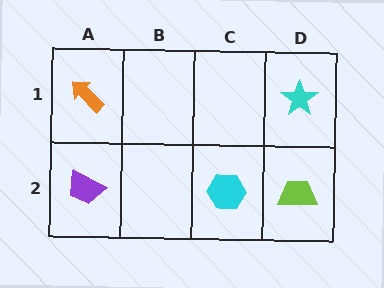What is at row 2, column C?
A cyan hexagon.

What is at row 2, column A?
A purple trapezoid.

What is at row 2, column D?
A lime trapezoid.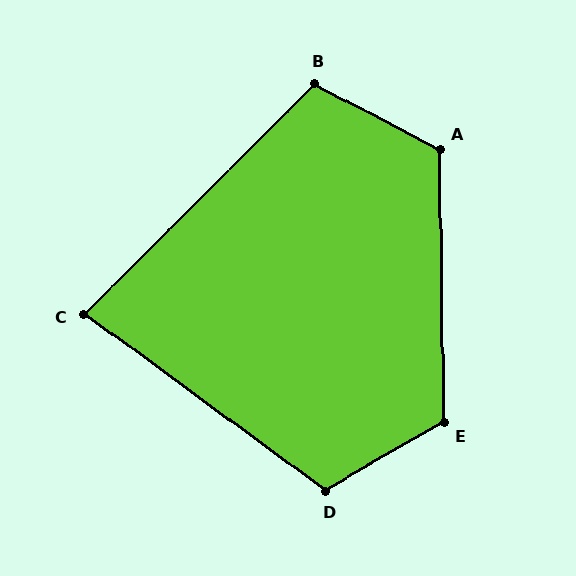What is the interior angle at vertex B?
Approximately 107 degrees (obtuse).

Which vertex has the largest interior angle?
E, at approximately 119 degrees.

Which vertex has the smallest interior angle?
C, at approximately 81 degrees.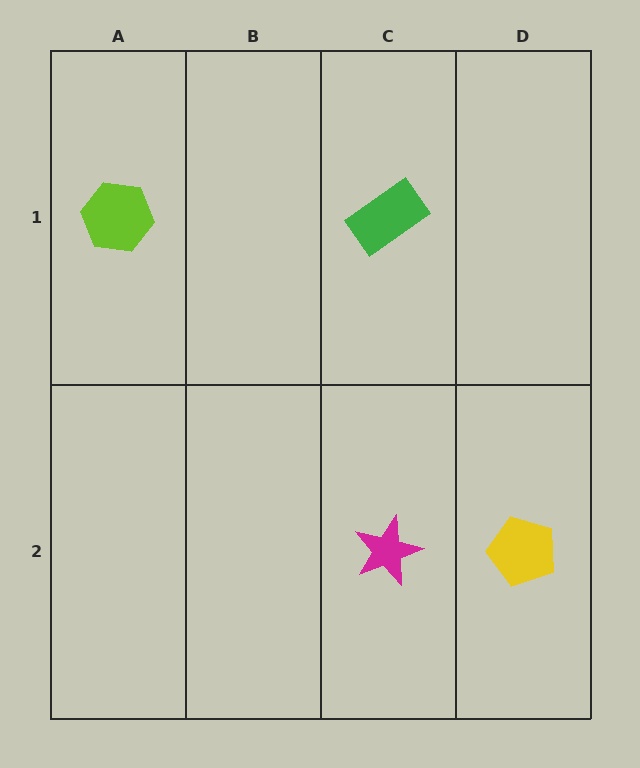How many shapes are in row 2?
2 shapes.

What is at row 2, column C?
A magenta star.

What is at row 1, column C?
A green rectangle.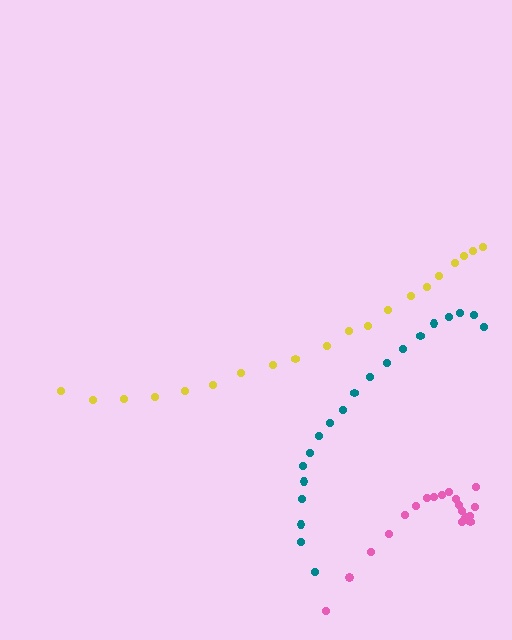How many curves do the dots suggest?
There are 3 distinct paths.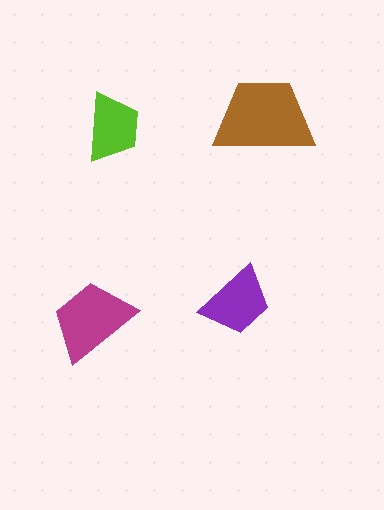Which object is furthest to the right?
The brown trapezoid is rightmost.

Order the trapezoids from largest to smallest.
the brown one, the magenta one, the purple one, the lime one.